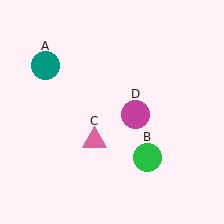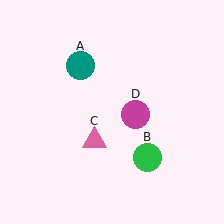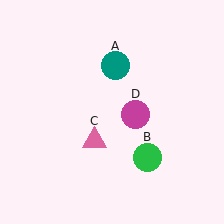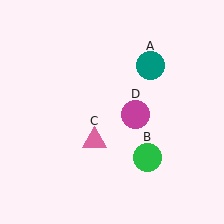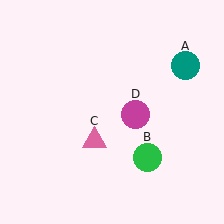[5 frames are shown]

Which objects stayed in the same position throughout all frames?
Green circle (object B) and pink triangle (object C) and magenta circle (object D) remained stationary.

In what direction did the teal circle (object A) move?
The teal circle (object A) moved right.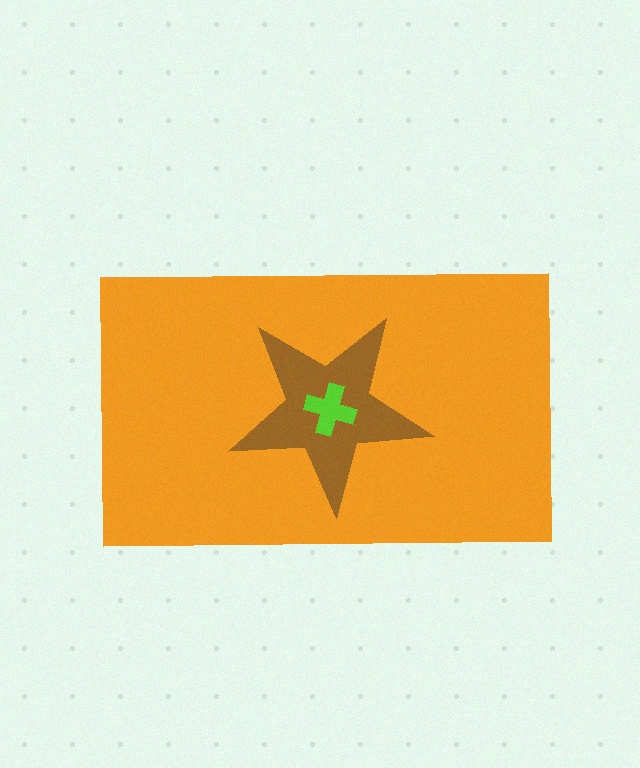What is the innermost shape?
The lime cross.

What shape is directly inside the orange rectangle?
The brown star.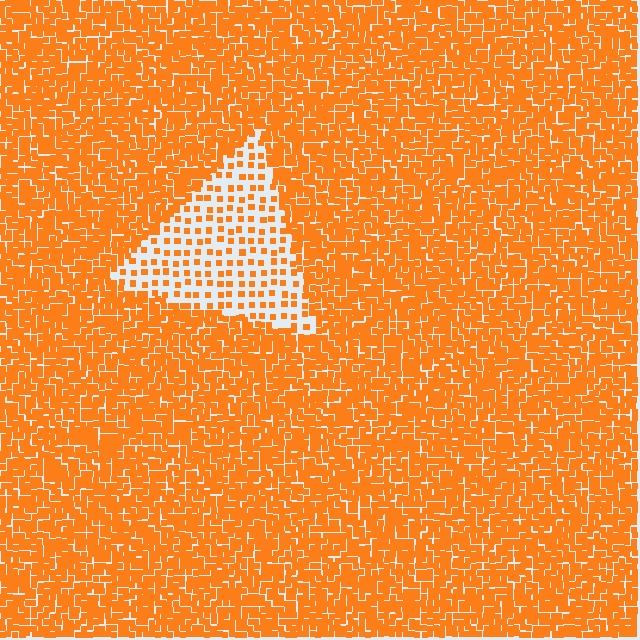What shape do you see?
I see a triangle.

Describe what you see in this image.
The image contains small orange elements arranged at two different densities. A triangle-shaped region is visible where the elements are less densely packed than the surrounding area.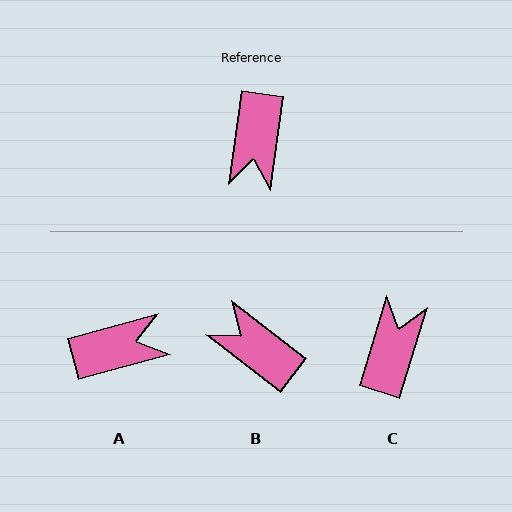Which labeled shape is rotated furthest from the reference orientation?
C, about 171 degrees away.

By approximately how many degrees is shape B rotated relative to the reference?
Approximately 119 degrees clockwise.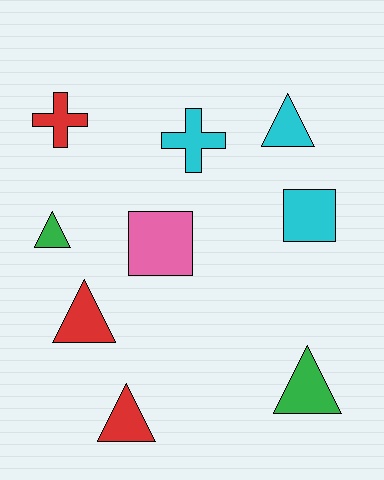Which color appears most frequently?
Red, with 3 objects.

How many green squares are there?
There are no green squares.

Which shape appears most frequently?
Triangle, with 5 objects.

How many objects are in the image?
There are 9 objects.